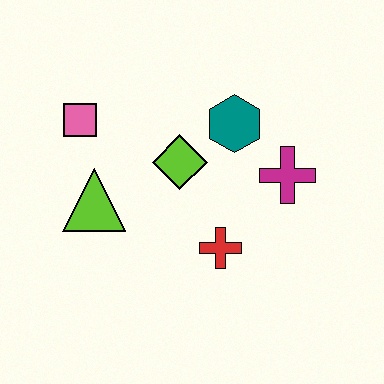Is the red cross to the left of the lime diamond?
No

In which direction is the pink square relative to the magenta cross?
The pink square is to the left of the magenta cross.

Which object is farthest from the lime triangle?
The magenta cross is farthest from the lime triangle.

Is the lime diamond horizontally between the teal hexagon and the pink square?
Yes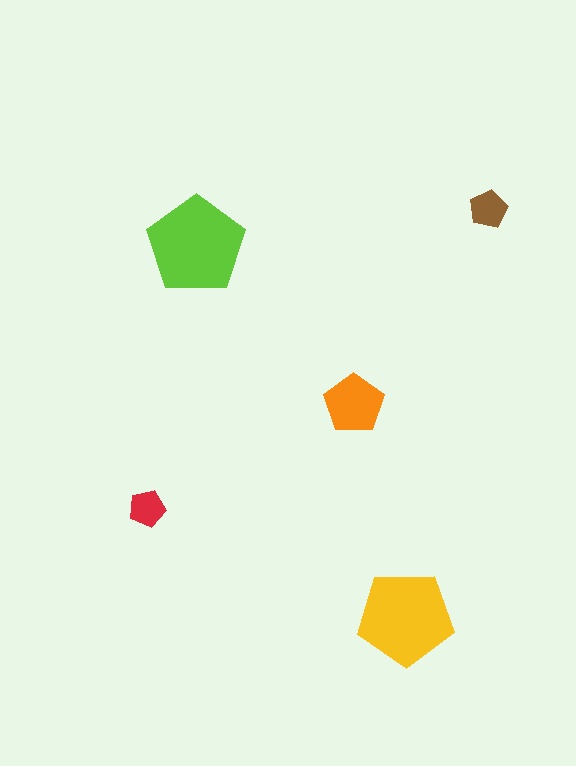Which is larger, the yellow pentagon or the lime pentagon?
The lime one.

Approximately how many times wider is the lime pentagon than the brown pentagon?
About 2.5 times wider.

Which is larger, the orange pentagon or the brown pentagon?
The orange one.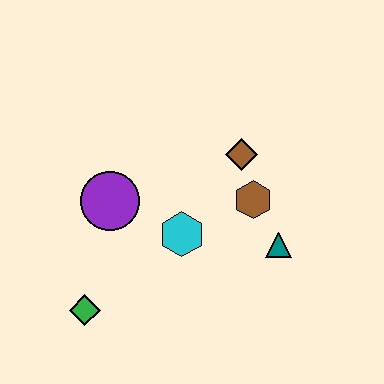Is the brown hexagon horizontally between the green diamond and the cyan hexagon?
No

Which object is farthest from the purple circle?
The teal triangle is farthest from the purple circle.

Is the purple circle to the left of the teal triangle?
Yes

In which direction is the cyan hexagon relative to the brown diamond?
The cyan hexagon is below the brown diamond.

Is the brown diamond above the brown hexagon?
Yes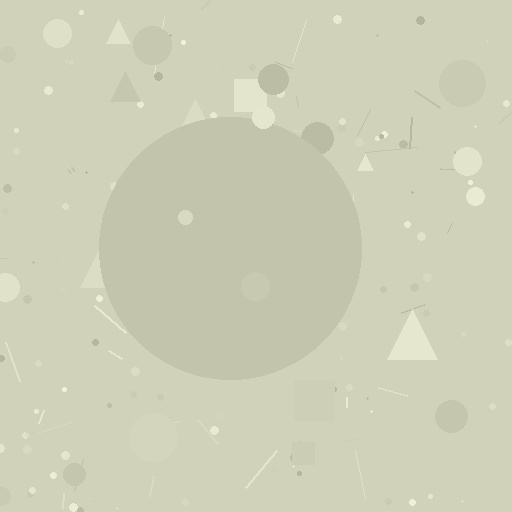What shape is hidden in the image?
A circle is hidden in the image.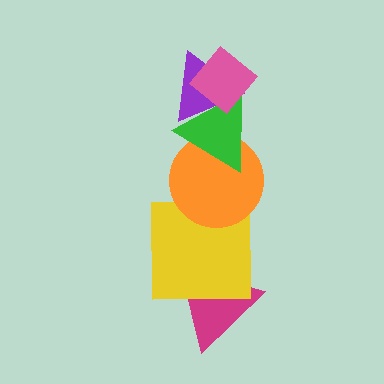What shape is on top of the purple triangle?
The pink diamond is on top of the purple triangle.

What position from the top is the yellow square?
The yellow square is 5th from the top.